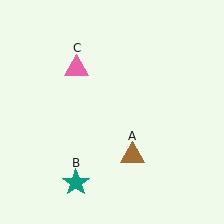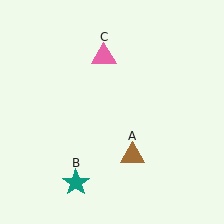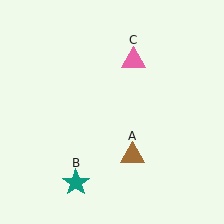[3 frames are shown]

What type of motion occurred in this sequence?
The pink triangle (object C) rotated clockwise around the center of the scene.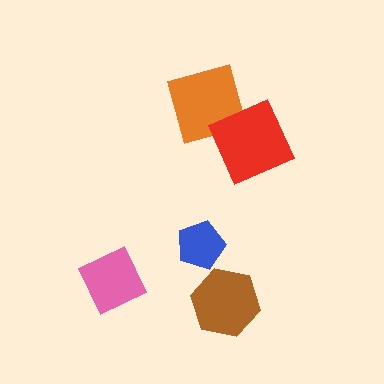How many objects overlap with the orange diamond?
1 object overlaps with the orange diamond.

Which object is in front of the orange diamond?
The red diamond is in front of the orange diamond.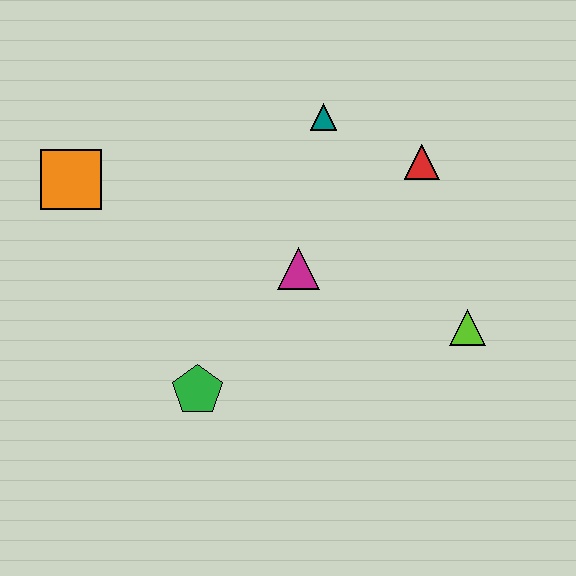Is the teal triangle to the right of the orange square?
Yes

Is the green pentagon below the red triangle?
Yes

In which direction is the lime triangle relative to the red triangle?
The lime triangle is below the red triangle.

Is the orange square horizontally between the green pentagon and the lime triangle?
No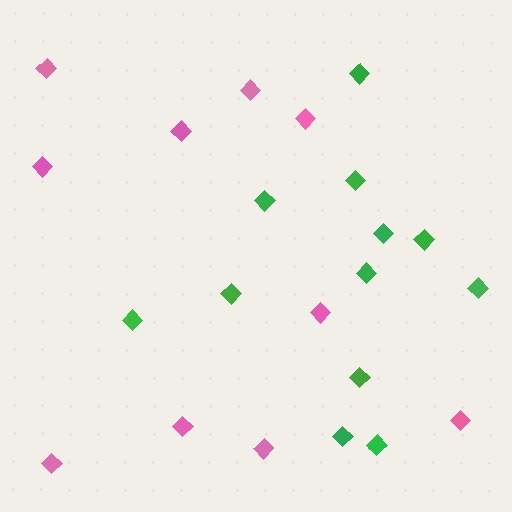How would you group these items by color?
There are 2 groups: one group of green diamonds (12) and one group of pink diamonds (10).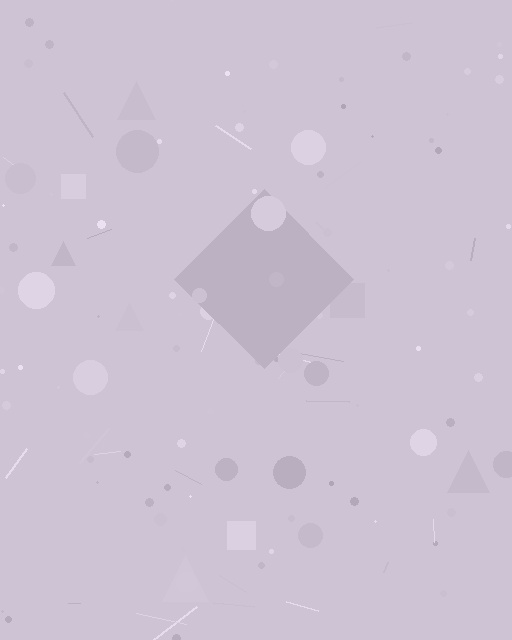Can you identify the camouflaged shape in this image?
The camouflaged shape is a diamond.